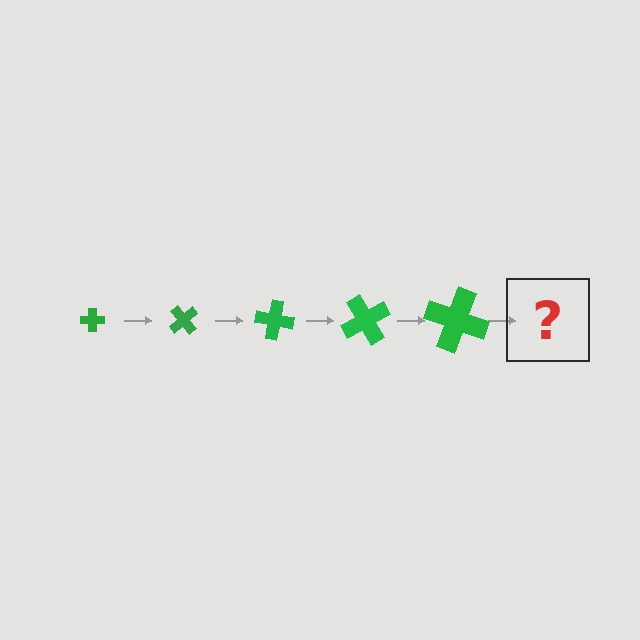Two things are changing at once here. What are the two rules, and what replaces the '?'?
The two rules are that the cross grows larger each step and it rotates 50 degrees each step. The '?' should be a cross, larger than the previous one and rotated 250 degrees from the start.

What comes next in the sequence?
The next element should be a cross, larger than the previous one and rotated 250 degrees from the start.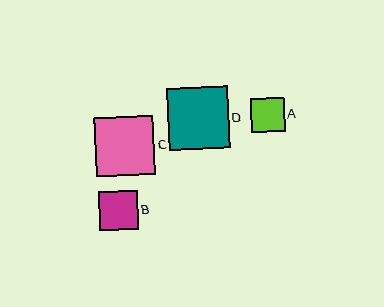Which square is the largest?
Square D is the largest with a size of approximately 61 pixels.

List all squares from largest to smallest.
From largest to smallest: D, C, B, A.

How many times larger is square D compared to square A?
Square D is approximately 1.8 times the size of square A.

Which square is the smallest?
Square A is the smallest with a size of approximately 34 pixels.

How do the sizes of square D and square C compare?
Square D and square C are approximately the same size.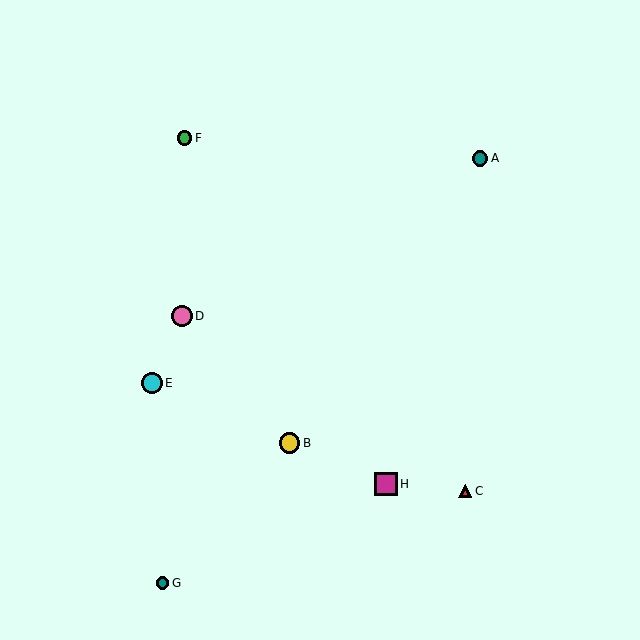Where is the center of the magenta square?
The center of the magenta square is at (386, 484).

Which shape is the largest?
The magenta square (labeled H) is the largest.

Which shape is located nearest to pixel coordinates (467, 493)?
The red triangle (labeled C) at (465, 491) is nearest to that location.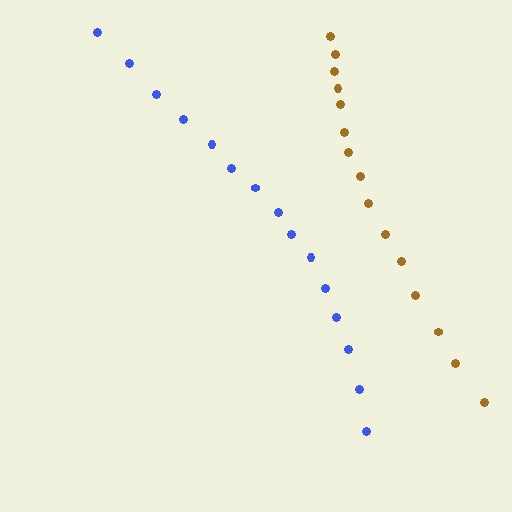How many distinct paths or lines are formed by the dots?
There are 2 distinct paths.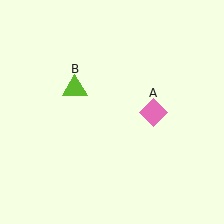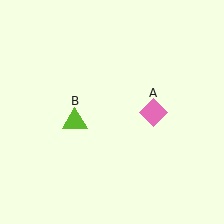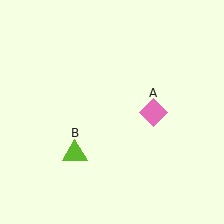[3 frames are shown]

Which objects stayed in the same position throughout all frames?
Pink diamond (object A) remained stationary.